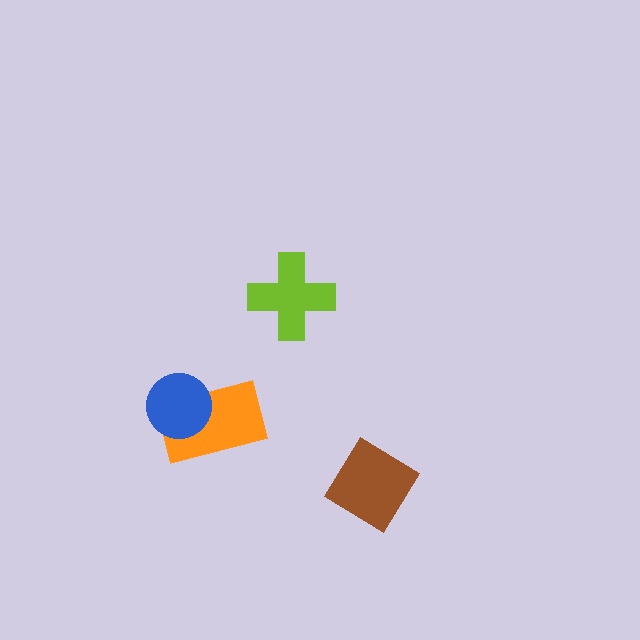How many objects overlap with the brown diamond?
0 objects overlap with the brown diamond.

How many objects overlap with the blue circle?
1 object overlaps with the blue circle.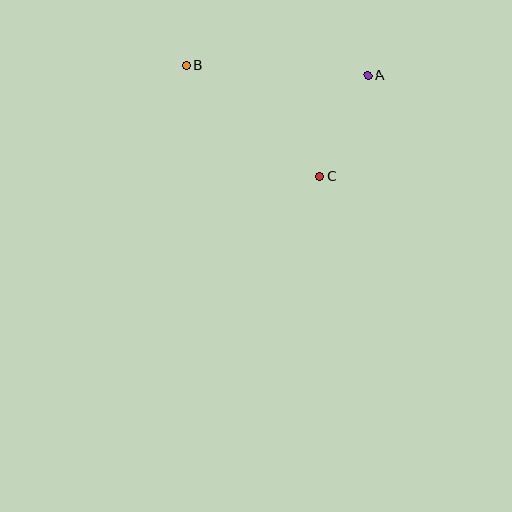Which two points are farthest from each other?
Points A and B are farthest from each other.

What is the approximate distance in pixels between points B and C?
The distance between B and C is approximately 174 pixels.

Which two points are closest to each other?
Points A and C are closest to each other.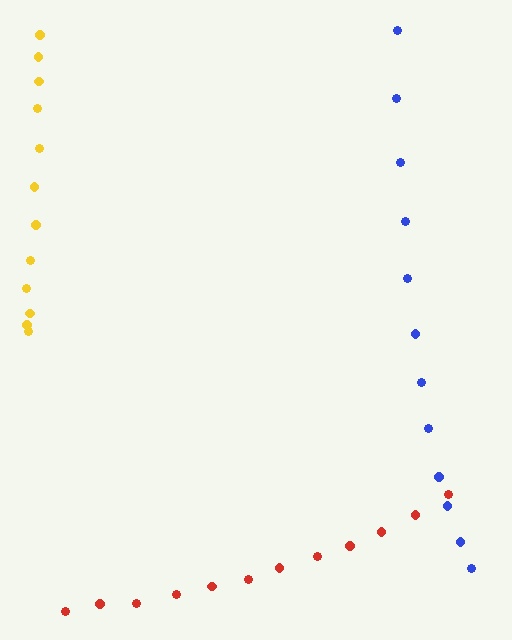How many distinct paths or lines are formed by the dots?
There are 3 distinct paths.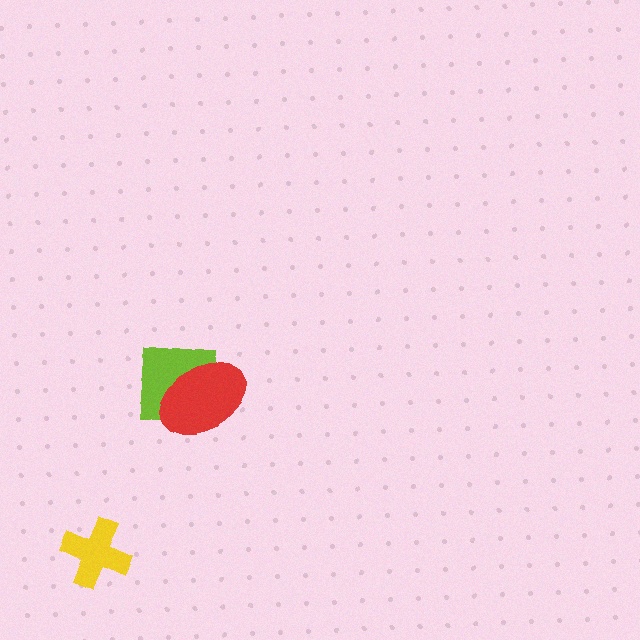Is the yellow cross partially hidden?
No, no other shape covers it.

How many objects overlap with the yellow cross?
0 objects overlap with the yellow cross.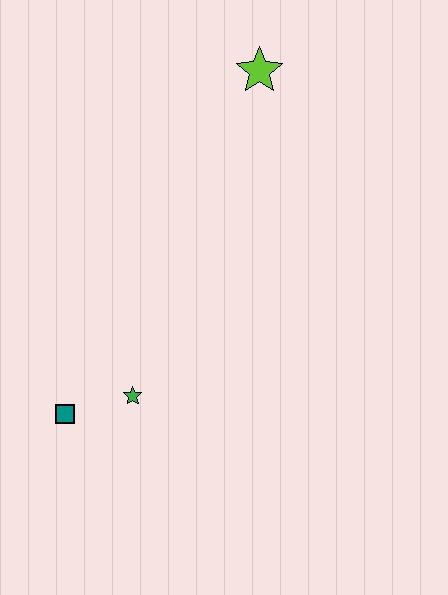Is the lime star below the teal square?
No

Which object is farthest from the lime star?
The teal square is farthest from the lime star.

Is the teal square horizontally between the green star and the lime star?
No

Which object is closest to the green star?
The teal square is closest to the green star.